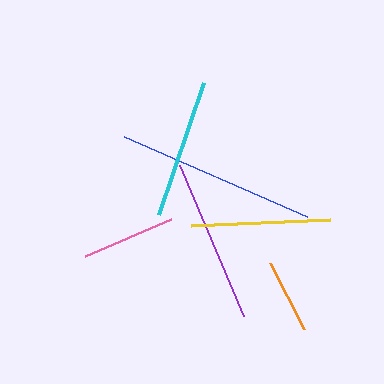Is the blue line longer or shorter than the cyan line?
The blue line is longer than the cyan line.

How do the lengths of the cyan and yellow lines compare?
The cyan and yellow lines are approximately the same length.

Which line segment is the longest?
The blue line is the longest at approximately 200 pixels.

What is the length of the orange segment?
The orange segment is approximately 75 pixels long.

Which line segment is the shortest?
The orange line is the shortest at approximately 75 pixels.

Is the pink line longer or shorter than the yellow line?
The yellow line is longer than the pink line.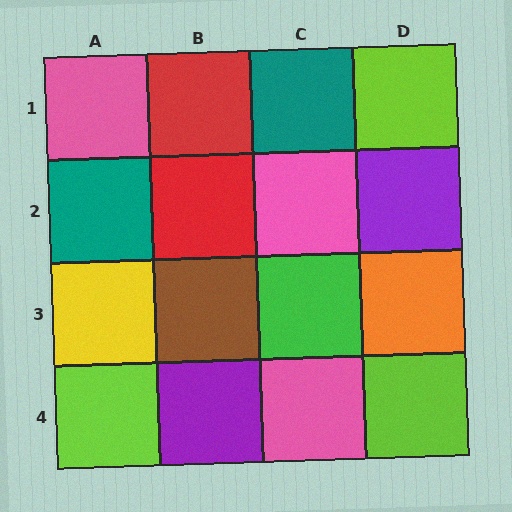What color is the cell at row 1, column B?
Red.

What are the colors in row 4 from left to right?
Lime, purple, pink, lime.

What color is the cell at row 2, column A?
Teal.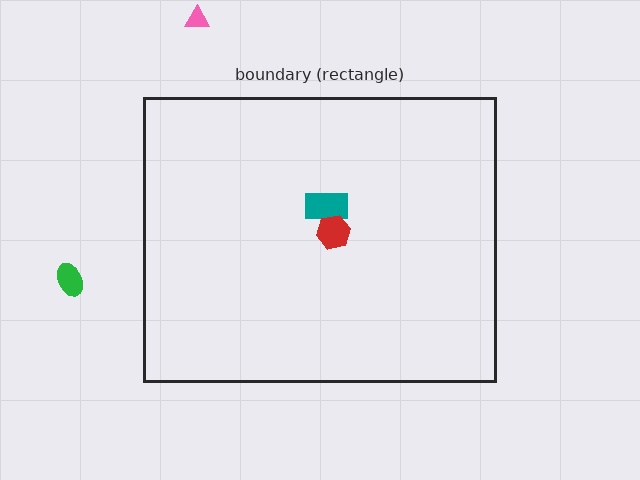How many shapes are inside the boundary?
2 inside, 2 outside.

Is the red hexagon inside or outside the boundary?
Inside.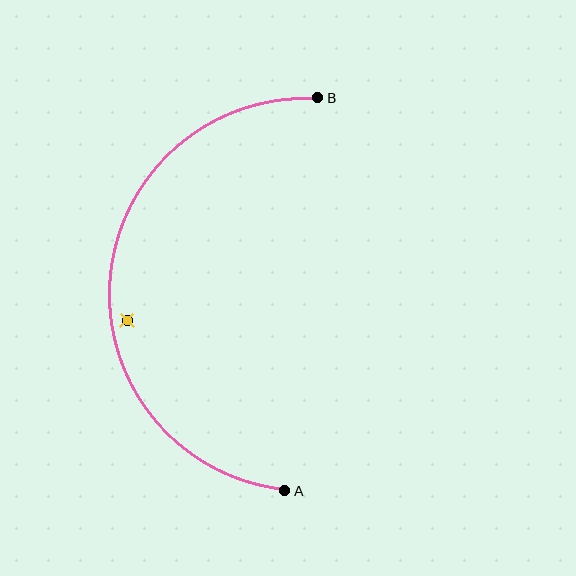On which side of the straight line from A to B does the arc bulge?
The arc bulges to the left of the straight line connecting A and B.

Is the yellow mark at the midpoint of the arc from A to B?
No — the yellow mark does not lie on the arc at all. It sits slightly inside the curve.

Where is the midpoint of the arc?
The arc midpoint is the point on the curve farthest from the straight line joining A and B. It sits to the left of that line.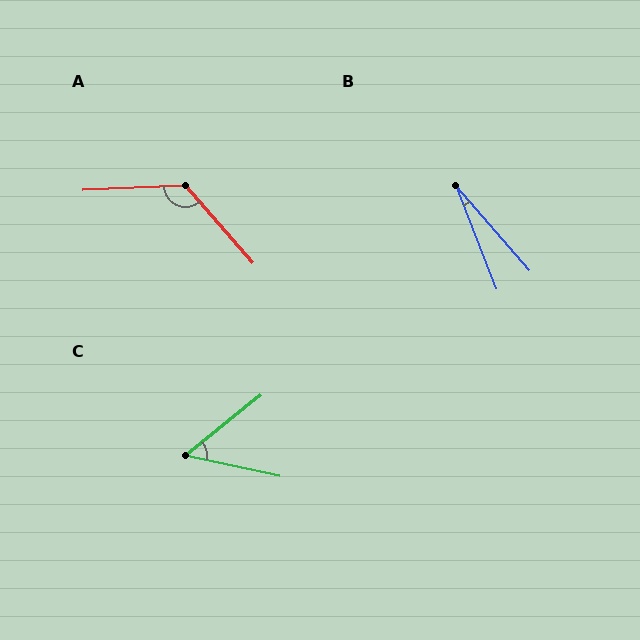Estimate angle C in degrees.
Approximately 51 degrees.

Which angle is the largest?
A, at approximately 129 degrees.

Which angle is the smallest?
B, at approximately 19 degrees.